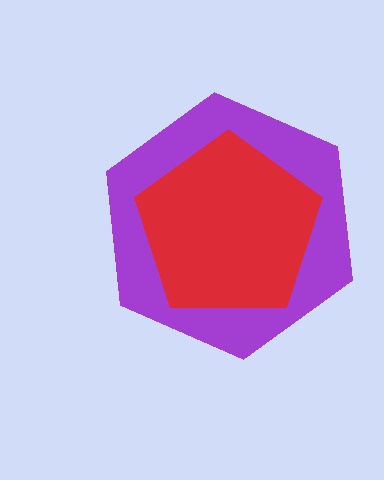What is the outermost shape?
The purple hexagon.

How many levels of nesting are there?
2.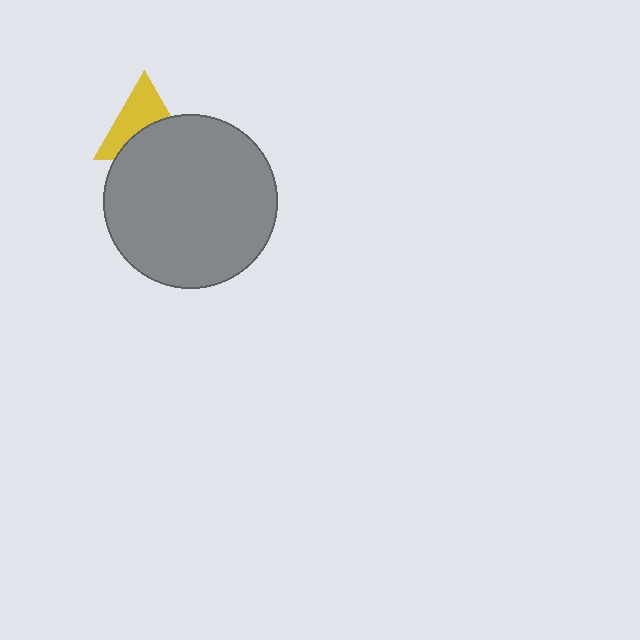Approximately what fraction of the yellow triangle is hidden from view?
Roughly 47% of the yellow triangle is hidden behind the gray circle.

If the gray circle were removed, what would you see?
You would see the complete yellow triangle.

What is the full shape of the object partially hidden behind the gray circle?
The partially hidden object is a yellow triangle.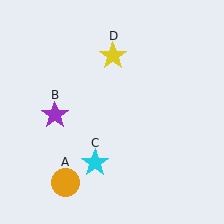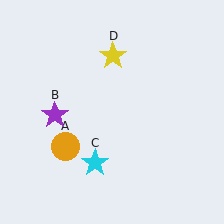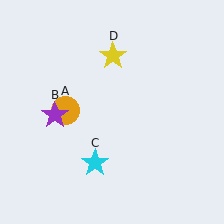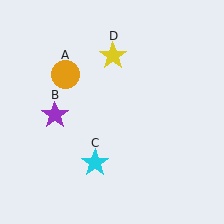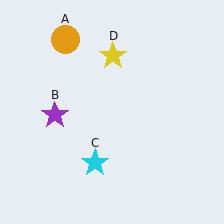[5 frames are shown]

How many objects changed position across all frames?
1 object changed position: orange circle (object A).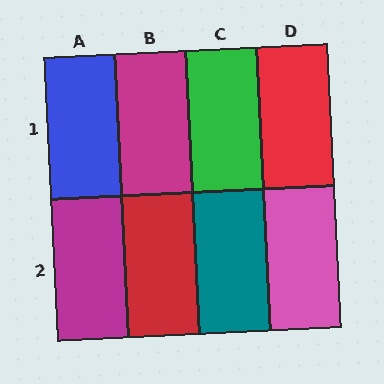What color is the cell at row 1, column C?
Green.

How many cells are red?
2 cells are red.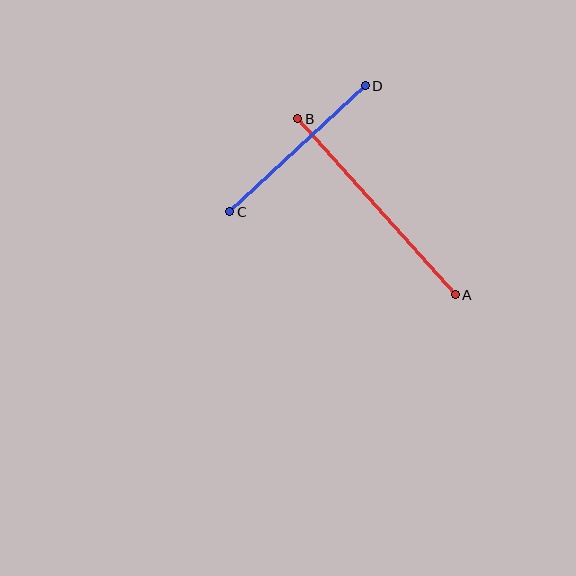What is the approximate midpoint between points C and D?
The midpoint is at approximately (297, 149) pixels.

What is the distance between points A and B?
The distance is approximately 236 pixels.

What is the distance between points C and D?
The distance is approximately 185 pixels.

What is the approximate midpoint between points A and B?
The midpoint is at approximately (376, 207) pixels.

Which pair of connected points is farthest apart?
Points A and B are farthest apart.